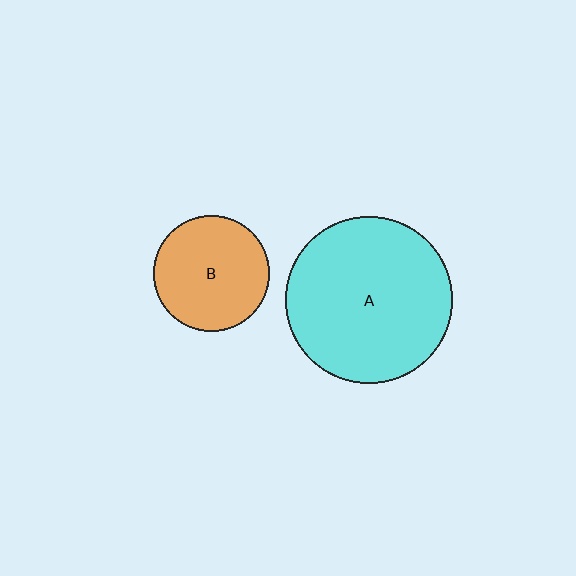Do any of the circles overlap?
No, none of the circles overlap.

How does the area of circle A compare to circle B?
Approximately 2.1 times.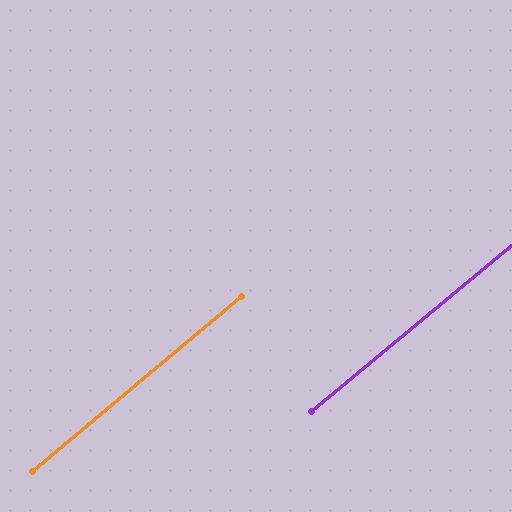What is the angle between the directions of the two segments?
Approximately 1 degree.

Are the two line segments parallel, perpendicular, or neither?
Parallel — their directions differ by only 0.6°.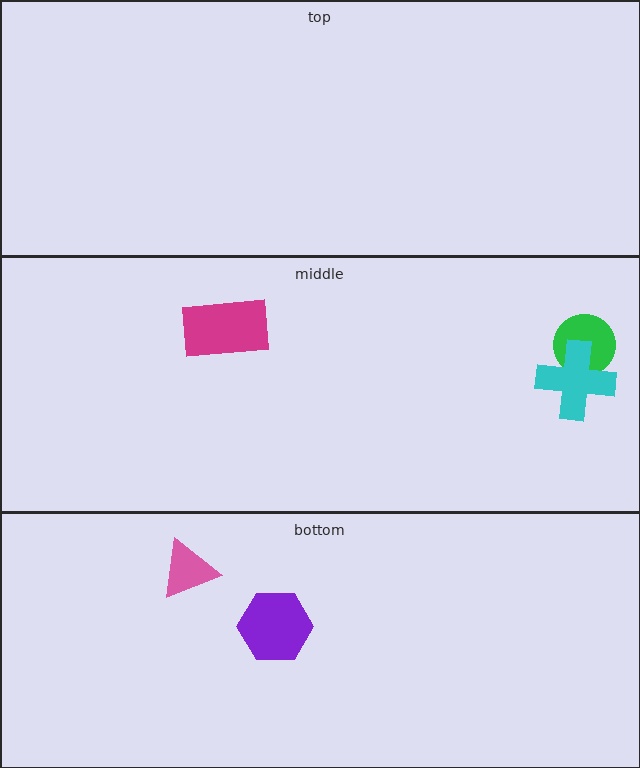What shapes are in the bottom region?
The pink triangle, the purple hexagon.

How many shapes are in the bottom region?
2.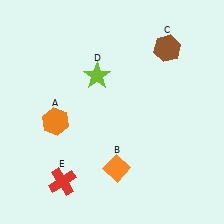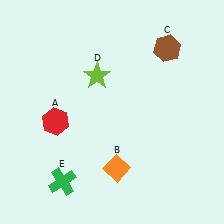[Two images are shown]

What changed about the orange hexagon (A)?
In Image 1, A is orange. In Image 2, it changed to red.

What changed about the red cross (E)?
In Image 1, E is red. In Image 2, it changed to green.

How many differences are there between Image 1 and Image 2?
There are 2 differences between the two images.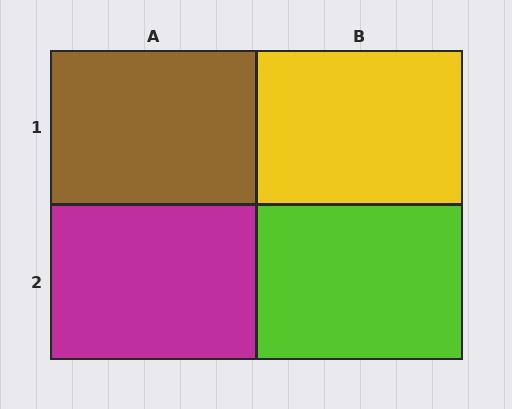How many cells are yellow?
1 cell is yellow.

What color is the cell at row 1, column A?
Brown.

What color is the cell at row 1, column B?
Yellow.